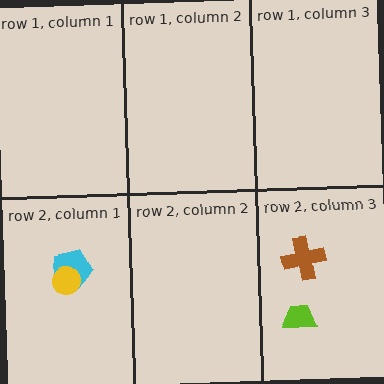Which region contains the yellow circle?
The row 2, column 1 region.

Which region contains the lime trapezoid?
The row 2, column 3 region.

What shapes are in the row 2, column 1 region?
The cyan pentagon, the yellow circle.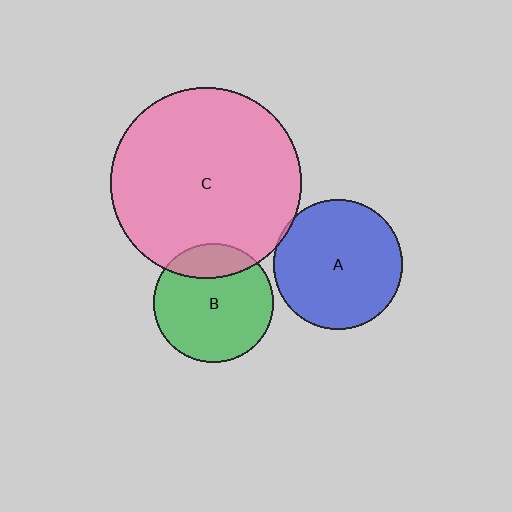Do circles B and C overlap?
Yes.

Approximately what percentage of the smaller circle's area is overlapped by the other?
Approximately 20%.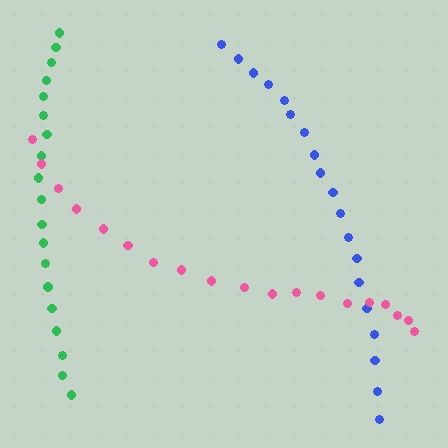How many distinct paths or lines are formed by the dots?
There are 3 distinct paths.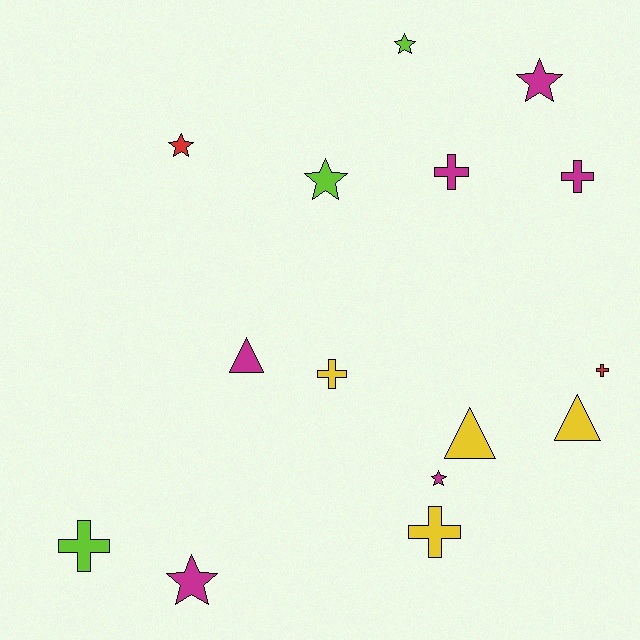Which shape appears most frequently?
Star, with 6 objects.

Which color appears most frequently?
Magenta, with 6 objects.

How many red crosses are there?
There is 1 red cross.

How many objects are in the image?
There are 15 objects.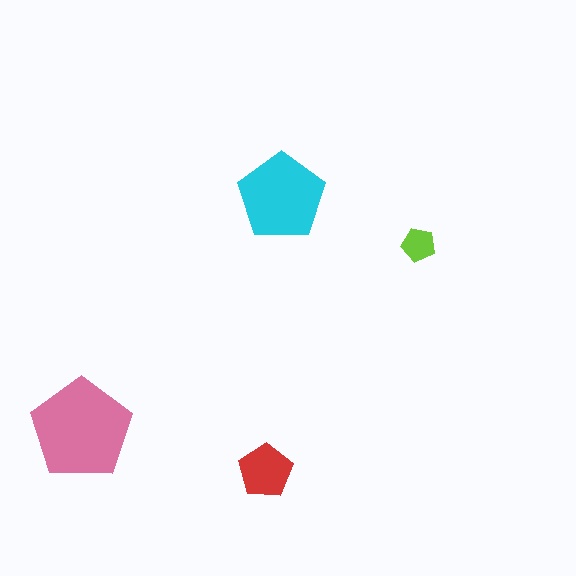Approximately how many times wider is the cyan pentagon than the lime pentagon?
About 2.5 times wider.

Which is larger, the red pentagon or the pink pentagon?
The pink one.